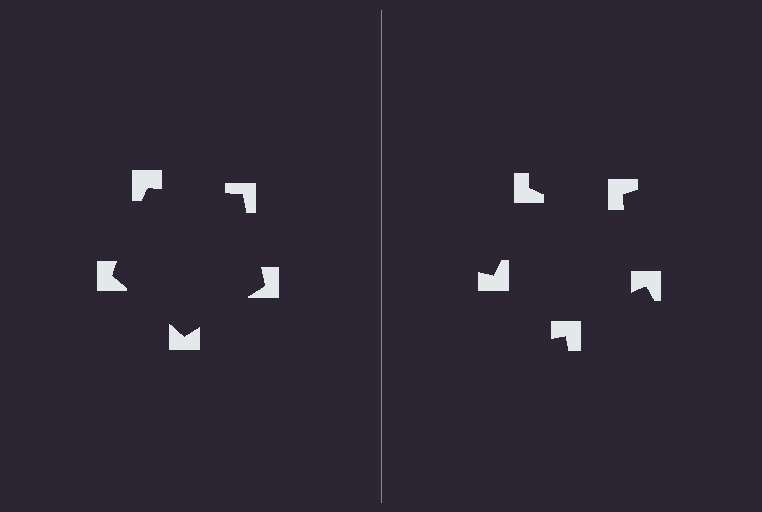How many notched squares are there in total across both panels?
10 — 5 on each side.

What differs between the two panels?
The notched squares are positioned identically on both sides; only the wedge orientations differ. On the left they align to a pentagon; on the right they are misaligned.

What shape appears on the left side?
An illusory pentagon.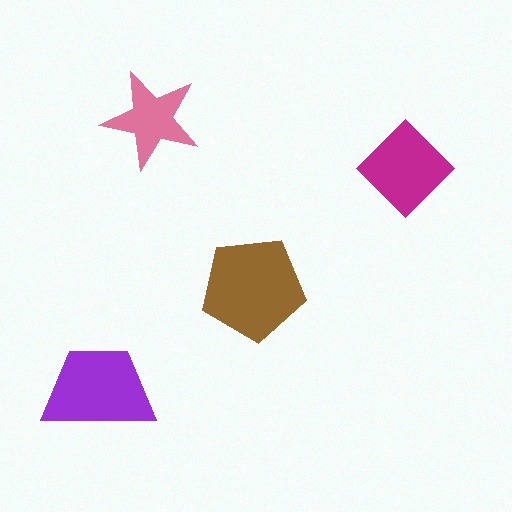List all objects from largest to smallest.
The brown pentagon, the purple trapezoid, the magenta diamond, the pink star.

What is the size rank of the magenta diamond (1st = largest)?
3rd.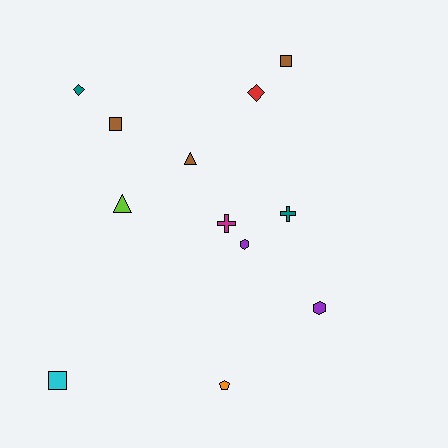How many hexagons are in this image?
There are 2 hexagons.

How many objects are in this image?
There are 12 objects.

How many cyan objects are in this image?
There is 1 cyan object.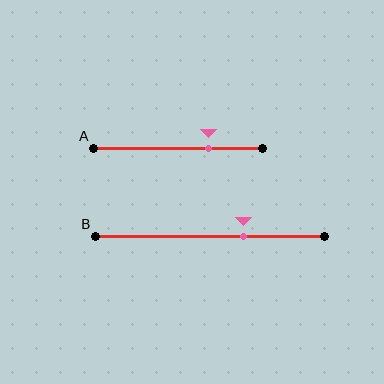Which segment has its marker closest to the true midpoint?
Segment B has its marker closest to the true midpoint.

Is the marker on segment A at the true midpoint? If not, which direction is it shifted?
No, the marker on segment A is shifted to the right by about 18% of the segment length.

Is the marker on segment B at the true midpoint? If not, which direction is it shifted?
No, the marker on segment B is shifted to the right by about 15% of the segment length.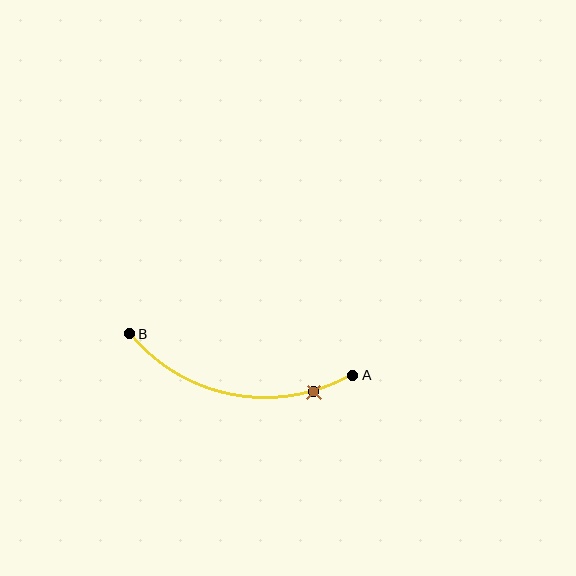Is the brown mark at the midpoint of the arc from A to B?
No. The brown mark lies on the arc but is closer to endpoint A. The arc midpoint would be at the point on the curve equidistant along the arc from both A and B.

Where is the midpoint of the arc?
The arc midpoint is the point on the curve farthest from the straight line joining A and B. It sits below that line.